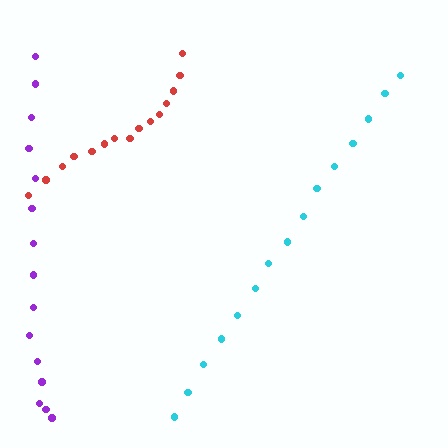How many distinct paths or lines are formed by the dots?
There are 3 distinct paths.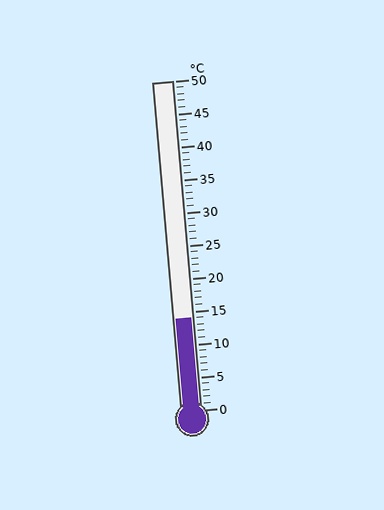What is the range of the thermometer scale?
The thermometer scale ranges from 0°C to 50°C.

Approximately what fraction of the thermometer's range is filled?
The thermometer is filled to approximately 30% of its range.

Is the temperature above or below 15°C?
The temperature is below 15°C.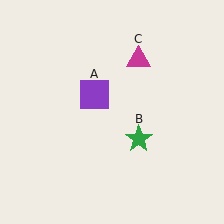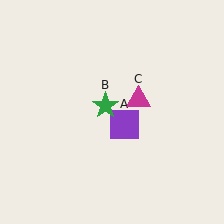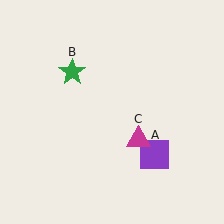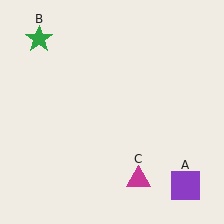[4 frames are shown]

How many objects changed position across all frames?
3 objects changed position: purple square (object A), green star (object B), magenta triangle (object C).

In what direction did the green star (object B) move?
The green star (object B) moved up and to the left.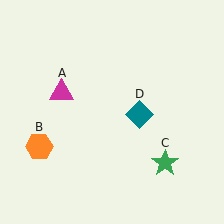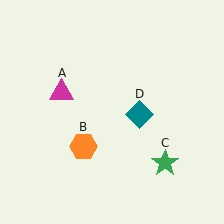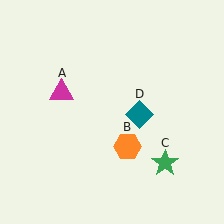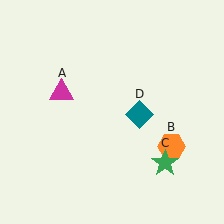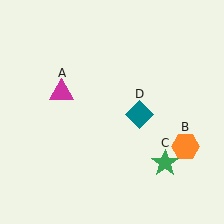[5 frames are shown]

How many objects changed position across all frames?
1 object changed position: orange hexagon (object B).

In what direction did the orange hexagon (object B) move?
The orange hexagon (object B) moved right.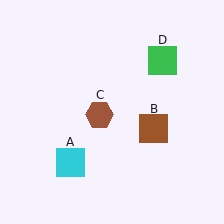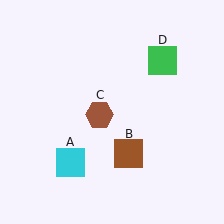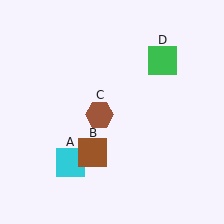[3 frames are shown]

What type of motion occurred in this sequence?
The brown square (object B) rotated clockwise around the center of the scene.